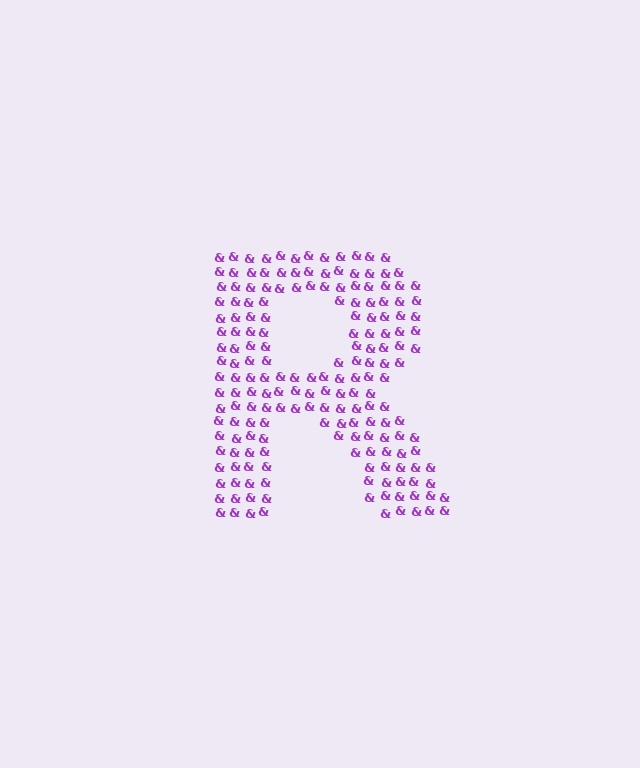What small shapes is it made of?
It is made of small ampersands.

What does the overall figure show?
The overall figure shows the letter R.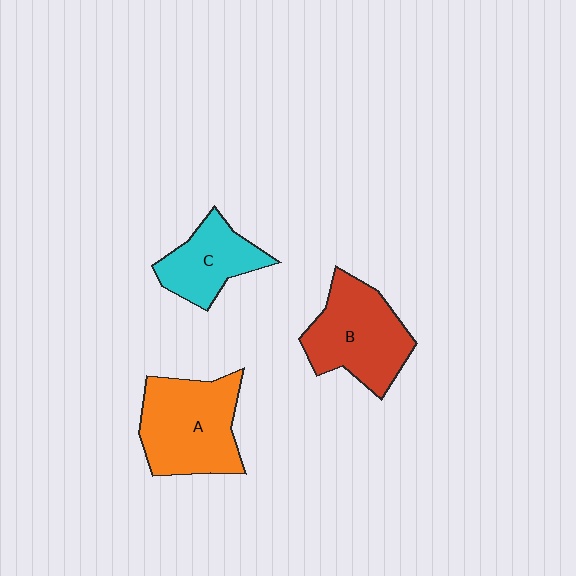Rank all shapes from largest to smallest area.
From largest to smallest: A (orange), B (red), C (cyan).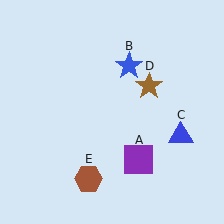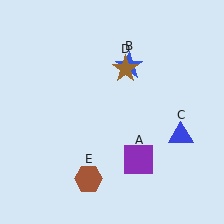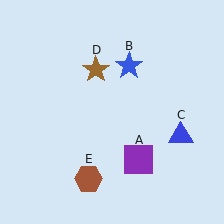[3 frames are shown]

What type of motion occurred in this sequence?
The brown star (object D) rotated counterclockwise around the center of the scene.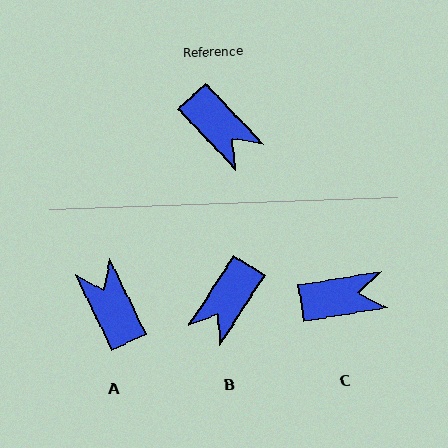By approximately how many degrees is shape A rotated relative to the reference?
Approximately 162 degrees counter-clockwise.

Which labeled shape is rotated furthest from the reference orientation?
A, about 162 degrees away.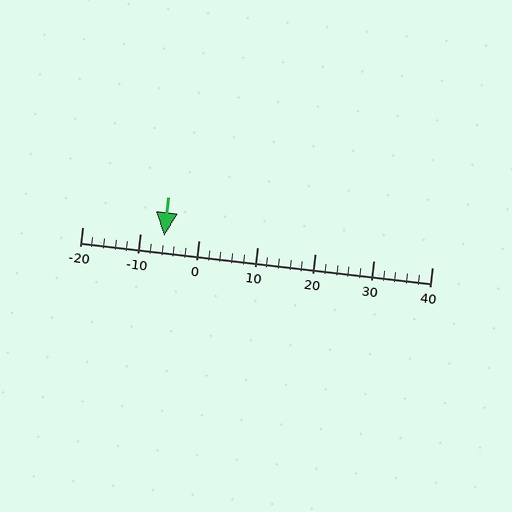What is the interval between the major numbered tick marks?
The major tick marks are spaced 10 units apart.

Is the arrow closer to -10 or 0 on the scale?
The arrow is closer to -10.